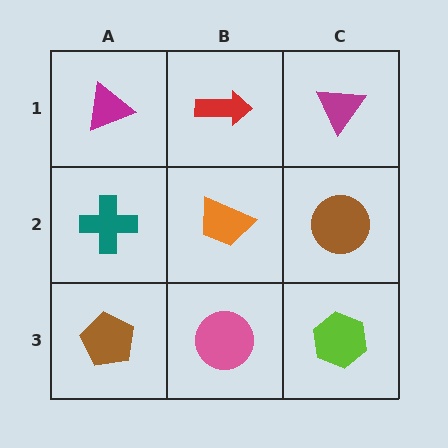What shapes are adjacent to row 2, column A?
A magenta triangle (row 1, column A), a brown pentagon (row 3, column A), an orange trapezoid (row 2, column B).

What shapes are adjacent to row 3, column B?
An orange trapezoid (row 2, column B), a brown pentagon (row 3, column A), a lime hexagon (row 3, column C).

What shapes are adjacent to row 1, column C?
A brown circle (row 2, column C), a red arrow (row 1, column B).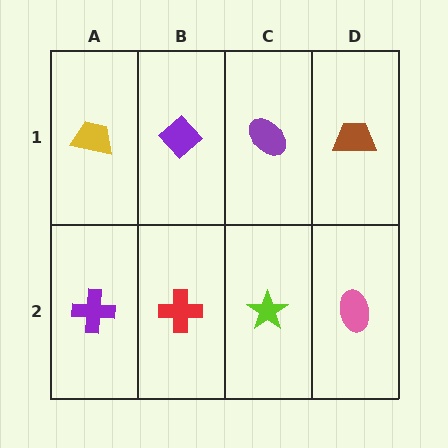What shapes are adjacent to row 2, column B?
A purple diamond (row 1, column B), a purple cross (row 2, column A), a lime star (row 2, column C).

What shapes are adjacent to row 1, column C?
A lime star (row 2, column C), a purple diamond (row 1, column B), a brown trapezoid (row 1, column D).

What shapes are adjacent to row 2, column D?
A brown trapezoid (row 1, column D), a lime star (row 2, column C).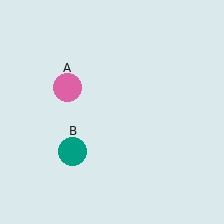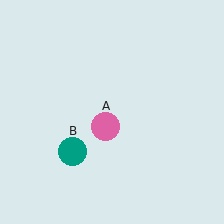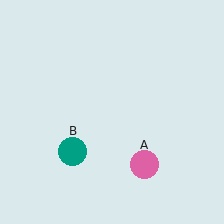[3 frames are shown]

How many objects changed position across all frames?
1 object changed position: pink circle (object A).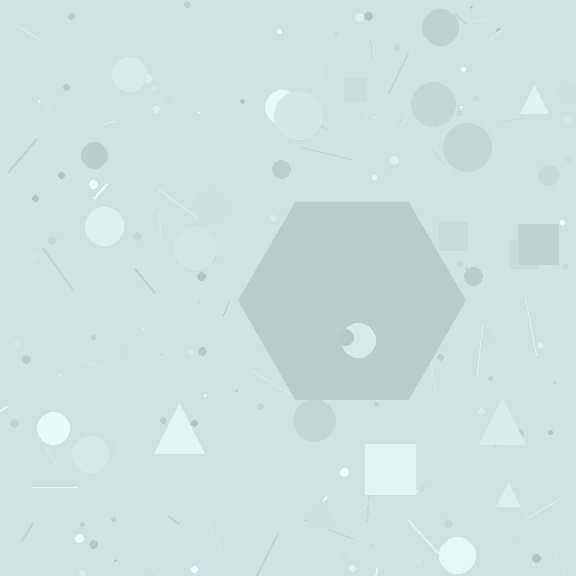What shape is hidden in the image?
A hexagon is hidden in the image.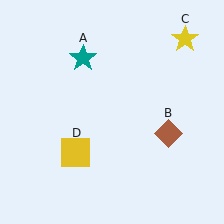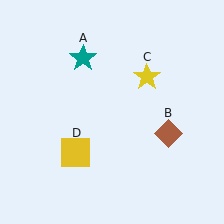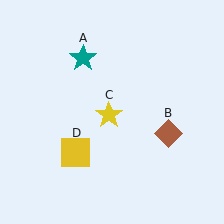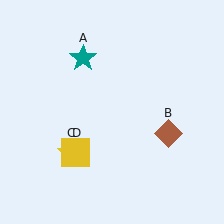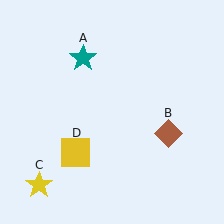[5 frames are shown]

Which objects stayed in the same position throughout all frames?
Teal star (object A) and brown diamond (object B) and yellow square (object D) remained stationary.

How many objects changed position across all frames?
1 object changed position: yellow star (object C).